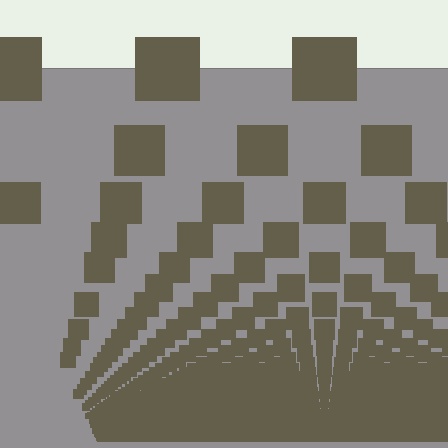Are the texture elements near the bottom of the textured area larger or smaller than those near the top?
Smaller. The gradient is inverted — elements near the bottom are smaller and denser.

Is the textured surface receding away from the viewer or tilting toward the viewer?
The surface appears to tilt toward the viewer. Texture elements get larger and sparser toward the top.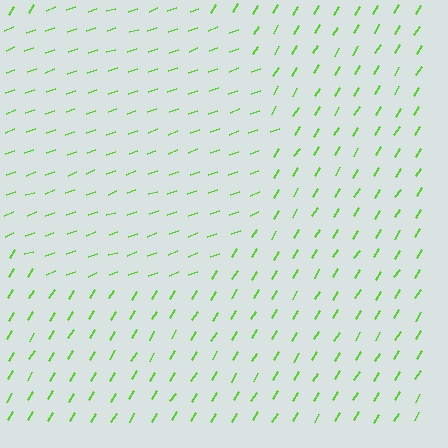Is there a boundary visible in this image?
Yes, there is a texture boundary formed by a change in line orientation.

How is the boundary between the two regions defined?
The boundary is defined purely by a change in line orientation (approximately 38 degrees difference). All lines are the same color and thickness.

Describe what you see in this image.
The image is filled with small lime line segments. A circle region in the image has lines oriented differently from the surrounding lines, creating a visible texture boundary.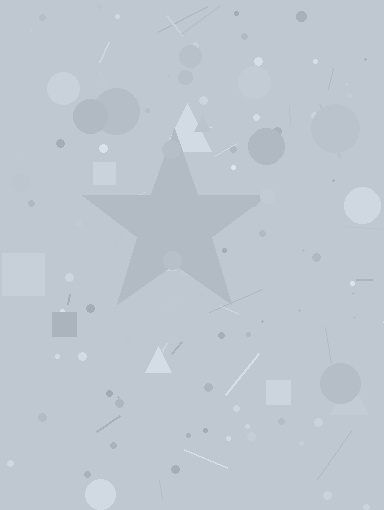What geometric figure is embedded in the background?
A star is embedded in the background.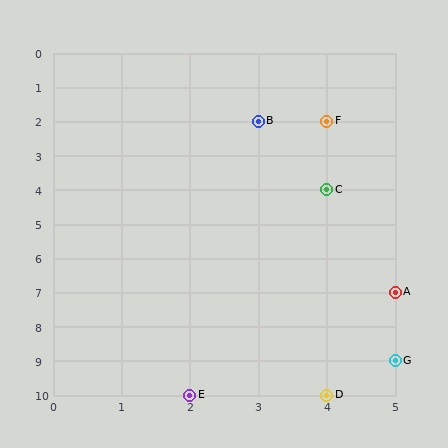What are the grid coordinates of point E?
Point E is at grid coordinates (2, 10).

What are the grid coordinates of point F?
Point F is at grid coordinates (4, 2).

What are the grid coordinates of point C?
Point C is at grid coordinates (4, 4).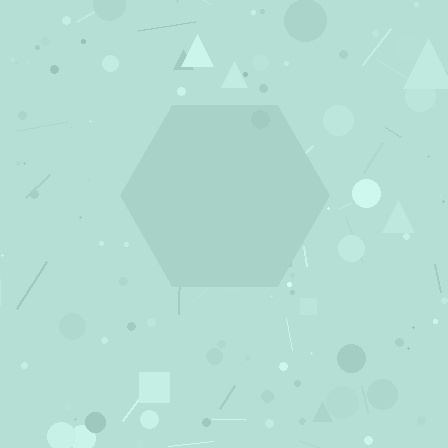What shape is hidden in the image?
A hexagon is hidden in the image.